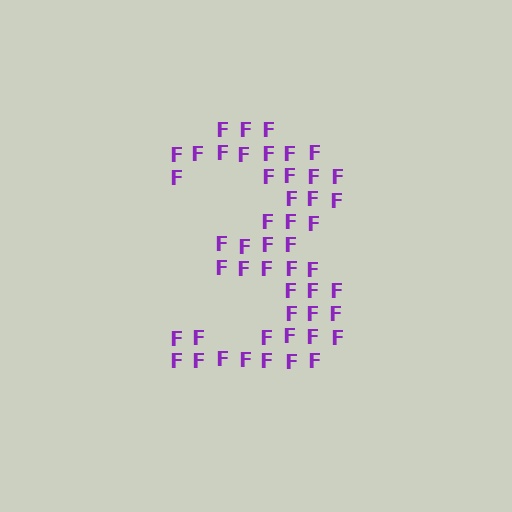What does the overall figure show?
The overall figure shows the digit 3.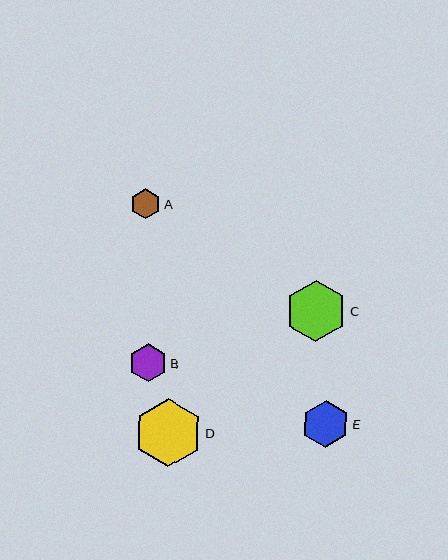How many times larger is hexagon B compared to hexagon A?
Hexagon B is approximately 1.3 times the size of hexagon A.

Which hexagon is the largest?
Hexagon D is the largest with a size of approximately 68 pixels.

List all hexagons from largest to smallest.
From largest to smallest: D, C, E, B, A.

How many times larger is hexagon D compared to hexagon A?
Hexagon D is approximately 2.3 times the size of hexagon A.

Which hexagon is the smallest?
Hexagon A is the smallest with a size of approximately 30 pixels.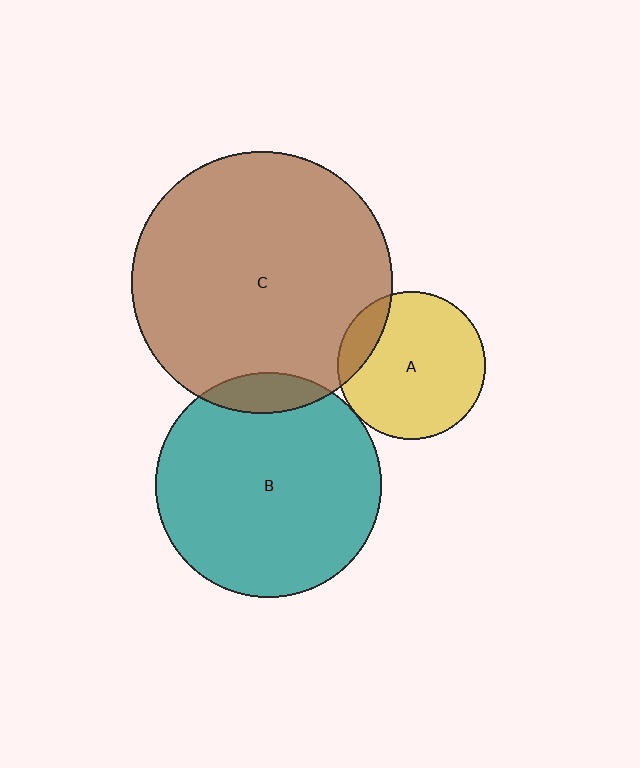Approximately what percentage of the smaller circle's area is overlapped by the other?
Approximately 5%.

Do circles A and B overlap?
Yes.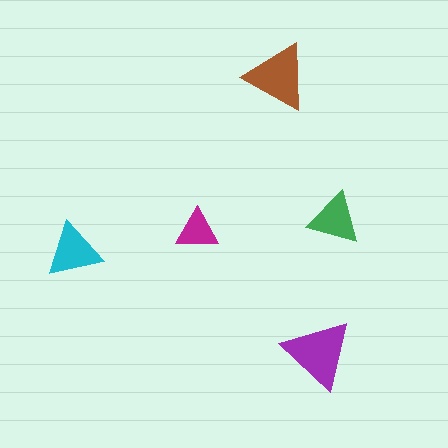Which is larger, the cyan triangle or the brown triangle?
The brown one.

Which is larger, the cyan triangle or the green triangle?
The cyan one.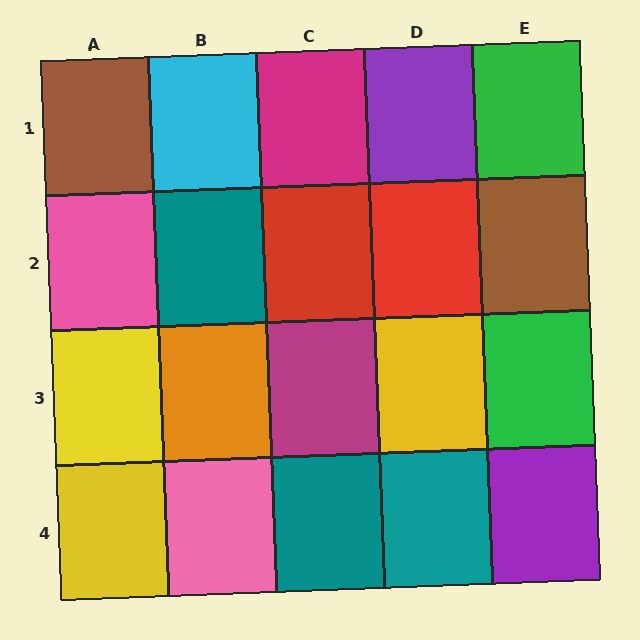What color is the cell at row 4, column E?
Purple.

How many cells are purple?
2 cells are purple.